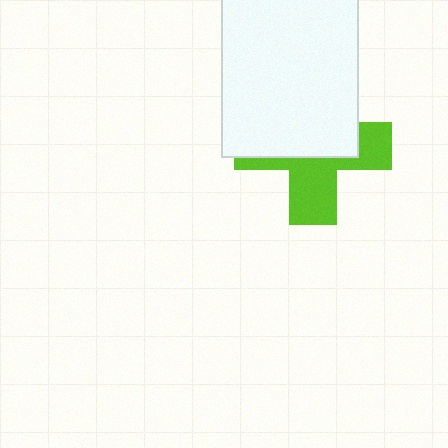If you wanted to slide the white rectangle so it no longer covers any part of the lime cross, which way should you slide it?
Slide it up — that is the most direct way to separate the two shapes.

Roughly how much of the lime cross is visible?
A small part of it is visible (roughly 45%).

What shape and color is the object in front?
The object in front is a white rectangle.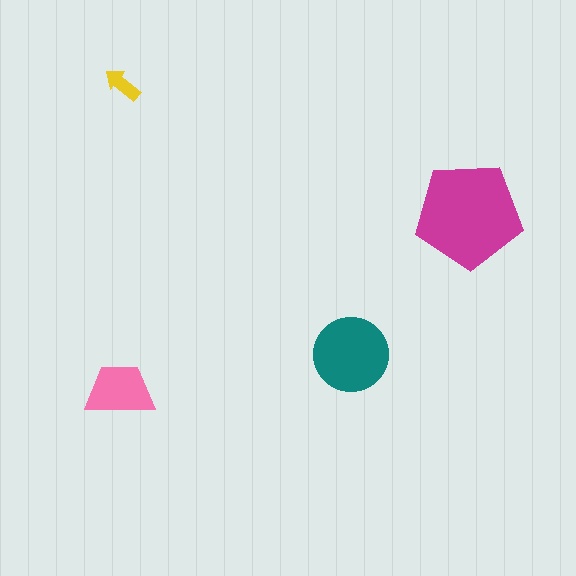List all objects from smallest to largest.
The yellow arrow, the pink trapezoid, the teal circle, the magenta pentagon.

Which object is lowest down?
The pink trapezoid is bottommost.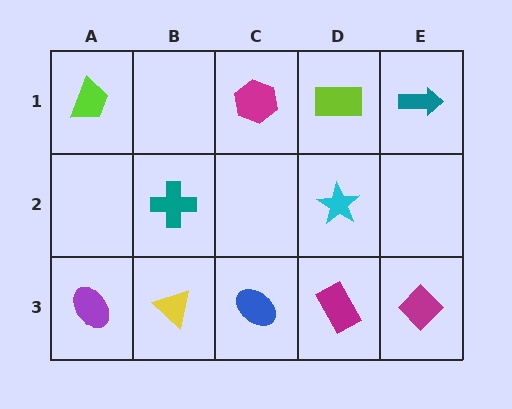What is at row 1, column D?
A lime rectangle.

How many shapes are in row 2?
2 shapes.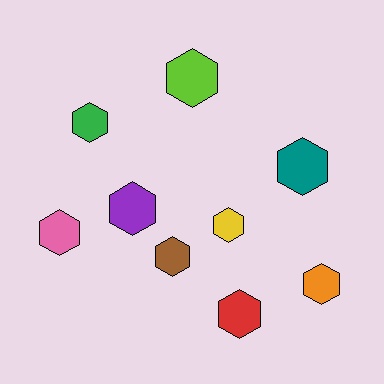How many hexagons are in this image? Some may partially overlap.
There are 9 hexagons.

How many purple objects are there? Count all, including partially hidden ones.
There is 1 purple object.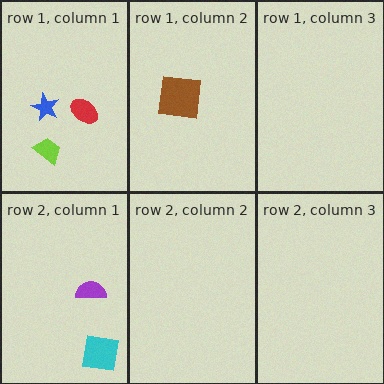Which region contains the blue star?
The row 1, column 1 region.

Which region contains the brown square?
The row 1, column 2 region.